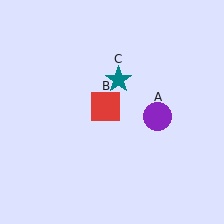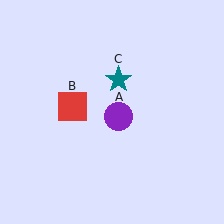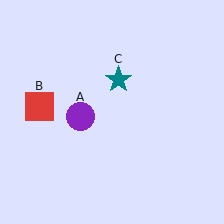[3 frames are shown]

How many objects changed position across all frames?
2 objects changed position: purple circle (object A), red square (object B).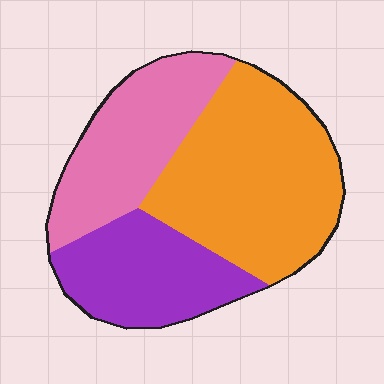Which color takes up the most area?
Orange, at roughly 45%.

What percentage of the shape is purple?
Purple covers about 25% of the shape.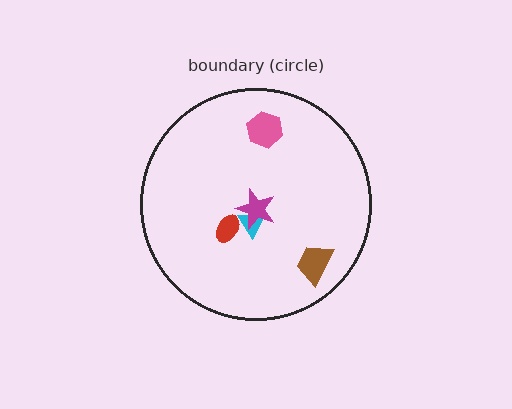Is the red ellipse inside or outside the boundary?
Inside.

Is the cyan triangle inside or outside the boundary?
Inside.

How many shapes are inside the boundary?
5 inside, 0 outside.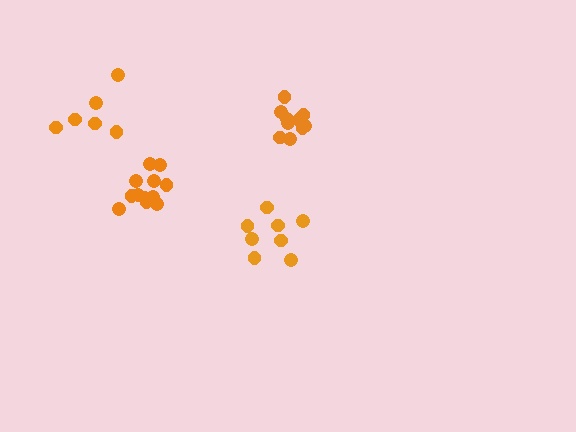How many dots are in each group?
Group 1: 12 dots, Group 2: 8 dots, Group 3: 10 dots, Group 4: 6 dots (36 total).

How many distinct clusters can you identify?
There are 4 distinct clusters.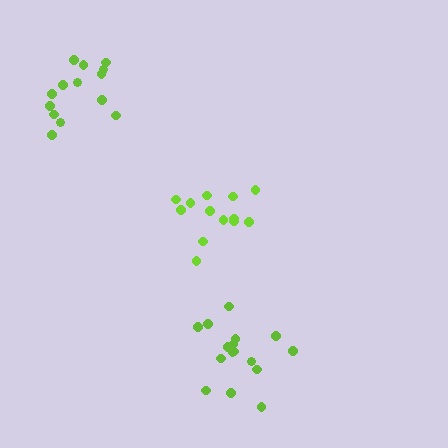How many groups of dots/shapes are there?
There are 3 groups.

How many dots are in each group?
Group 1: 17 dots, Group 2: 13 dots, Group 3: 14 dots (44 total).